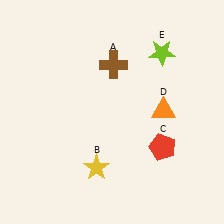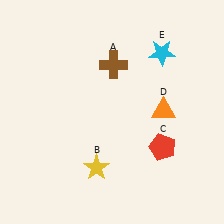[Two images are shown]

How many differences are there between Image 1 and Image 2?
There is 1 difference between the two images.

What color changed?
The star (E) changed from lime in Image 1 to cyan in Image 2.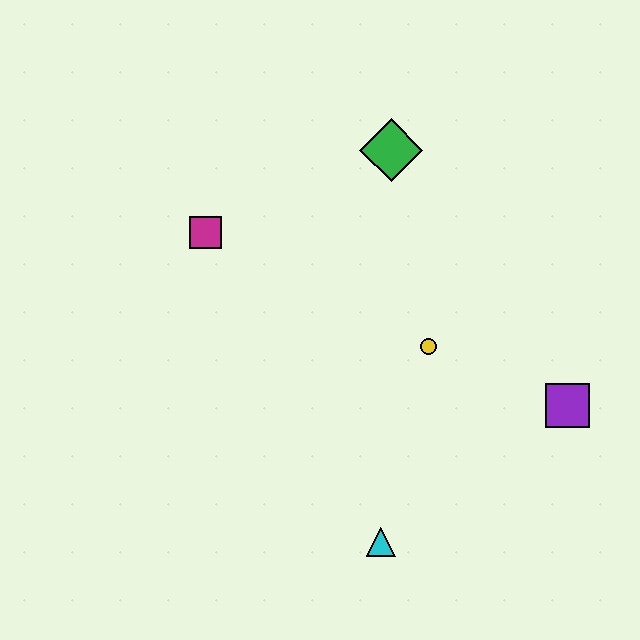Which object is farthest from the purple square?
The magenta square is farthest from the purple square.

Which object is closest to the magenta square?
The green diamond is closest to the magenta square.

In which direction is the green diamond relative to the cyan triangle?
The green diamond is above the cyan triangle.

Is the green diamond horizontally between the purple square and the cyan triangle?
Yes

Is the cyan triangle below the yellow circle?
Yes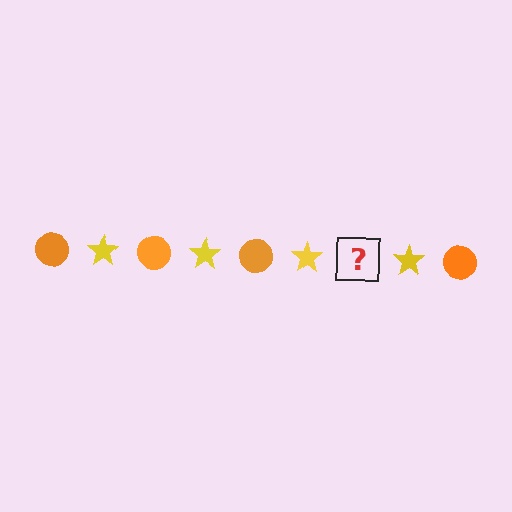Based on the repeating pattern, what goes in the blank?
The blank should be an orange circle.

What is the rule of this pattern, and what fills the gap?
The rule is that the pattern alternates between orange circle and yellow star. The gap should be filled with an orange circle.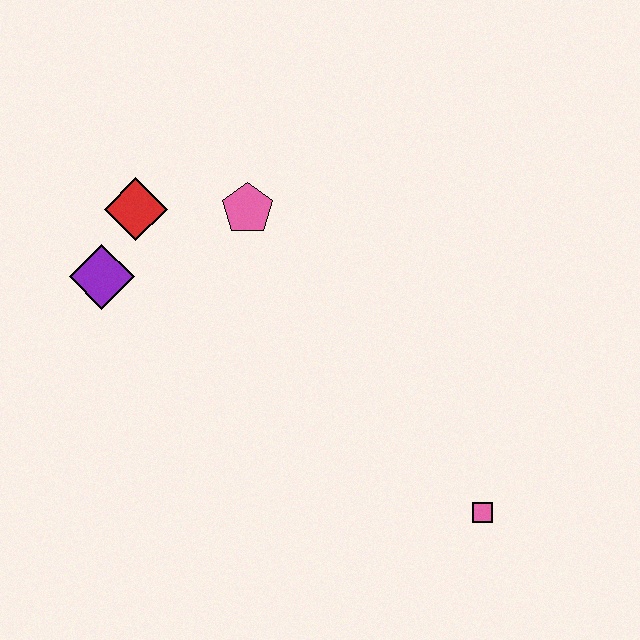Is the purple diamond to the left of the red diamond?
Yes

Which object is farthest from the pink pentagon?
The pink square is farthest from the pink pentagon.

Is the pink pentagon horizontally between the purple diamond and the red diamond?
No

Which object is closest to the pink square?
The pink pentagon is closest to the pink square.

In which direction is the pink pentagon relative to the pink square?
The pink pentagon is above the pink square.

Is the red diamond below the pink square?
No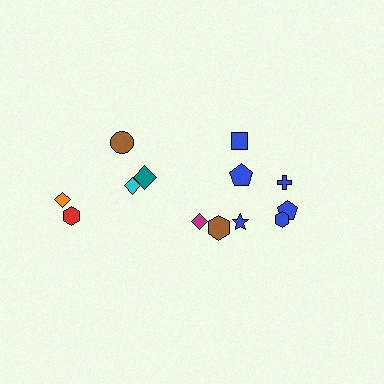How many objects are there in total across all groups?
There are 13 objects.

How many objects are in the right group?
There are 8 objects.